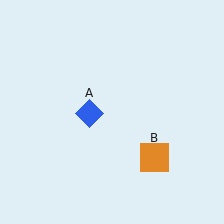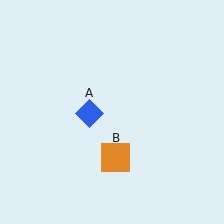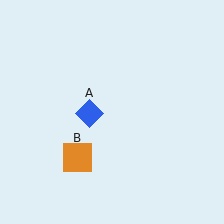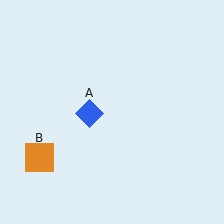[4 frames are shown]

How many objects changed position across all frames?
1 object changed position: orange square (object B).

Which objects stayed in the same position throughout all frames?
Blue diamond (object A) remained stationary.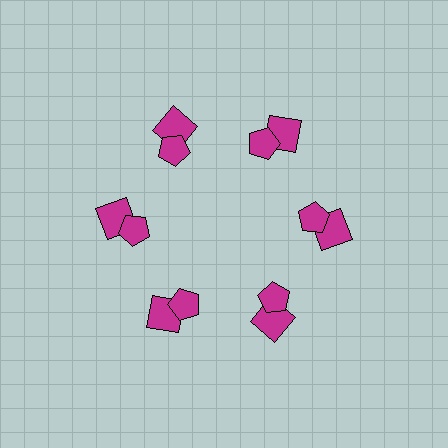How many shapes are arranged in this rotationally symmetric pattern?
There are 12 shapes, arranged in 6 groups of 2.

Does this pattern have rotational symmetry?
Yes, this pattern has 6-fold rotational symmetry. It looks the same after rotating 60 degrees around the center.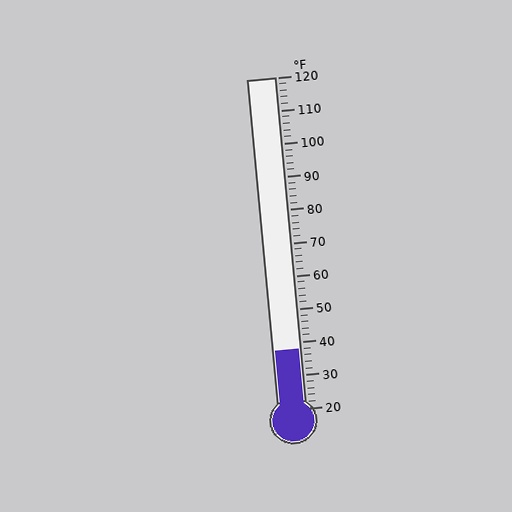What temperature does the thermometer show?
The thermometer shows approximately 38°F.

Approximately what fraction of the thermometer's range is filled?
The thermometer is filled to approximately 20% of its range.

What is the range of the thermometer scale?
The thermometer scale ranges from 20°F to 120°F.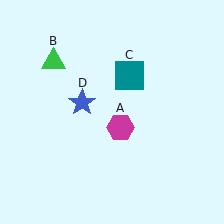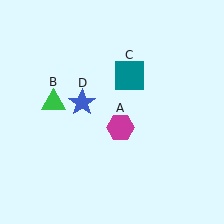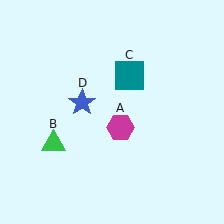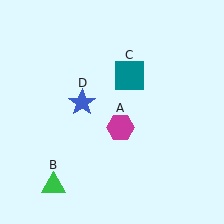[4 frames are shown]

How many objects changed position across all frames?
1 object changed position: green triangle (object B).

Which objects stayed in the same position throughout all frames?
Magenta hexagon (object A) and teal square (object C) and blue star (object D) remained stationary.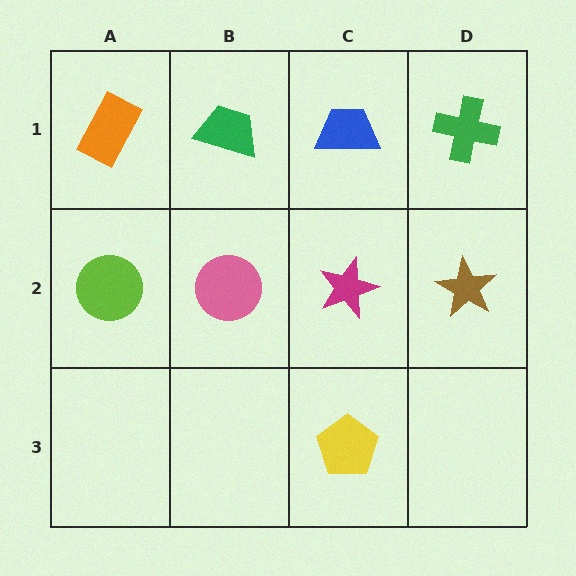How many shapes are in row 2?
4 shapes.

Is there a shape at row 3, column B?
No, that cell is empty.